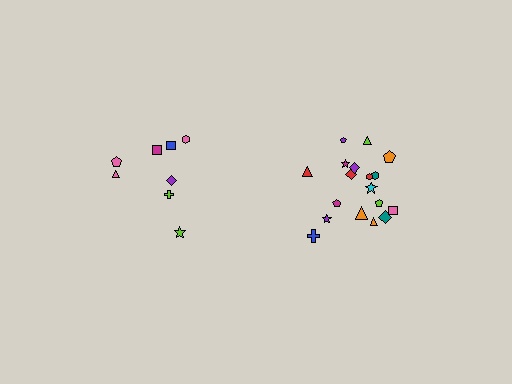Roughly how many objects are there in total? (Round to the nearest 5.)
Roughly 25 objects in total.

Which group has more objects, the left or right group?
The right group.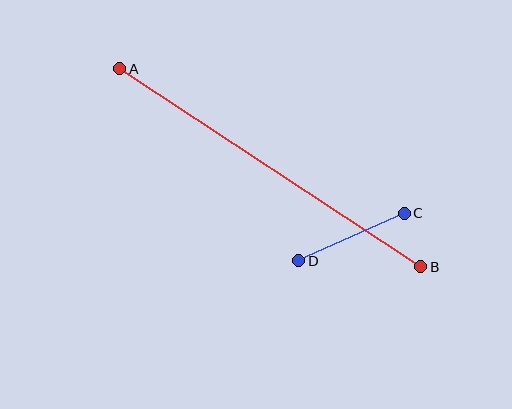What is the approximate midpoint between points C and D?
The midpoint is at approximately (352, 237) pixels.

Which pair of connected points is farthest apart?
Points A and B are farthest apart.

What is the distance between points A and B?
The distance is approximately 360 pixels.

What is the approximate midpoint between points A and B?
The midpoint is at approximately (270, 168) pixels.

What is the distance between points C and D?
The distance is approximately 116 pixels.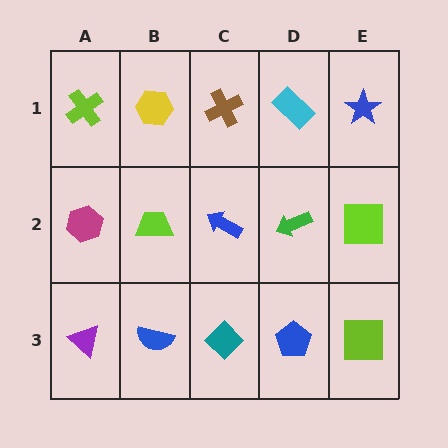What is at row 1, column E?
A blue star.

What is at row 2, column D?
A green arrow.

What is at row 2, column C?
A blue arrow.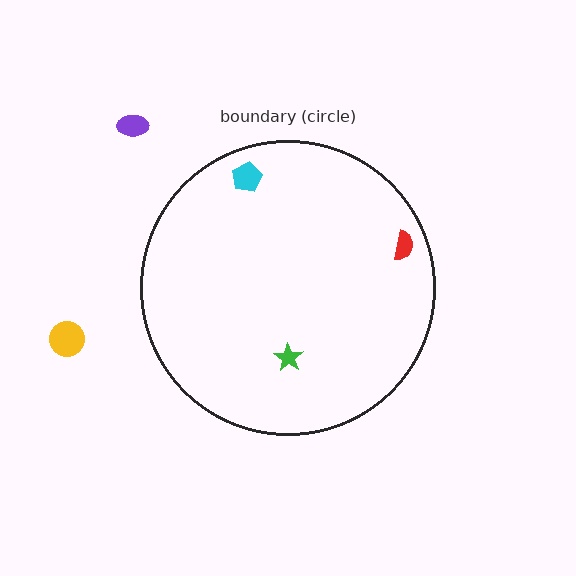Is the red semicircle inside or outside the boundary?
Inside.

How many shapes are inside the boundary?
3 inside, 2 outside.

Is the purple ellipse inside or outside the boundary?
Outside.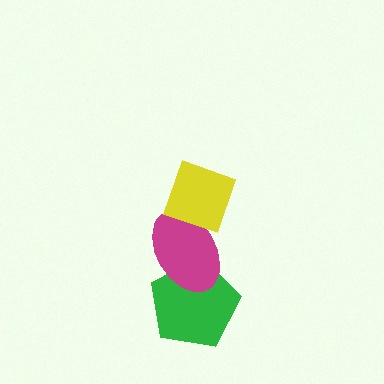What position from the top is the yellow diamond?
The yellow diamond is 1st from the top.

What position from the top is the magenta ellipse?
The magenta ellipse is 2nd from the top.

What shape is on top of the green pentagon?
The magenta ellipse is on top of the green pentagon.